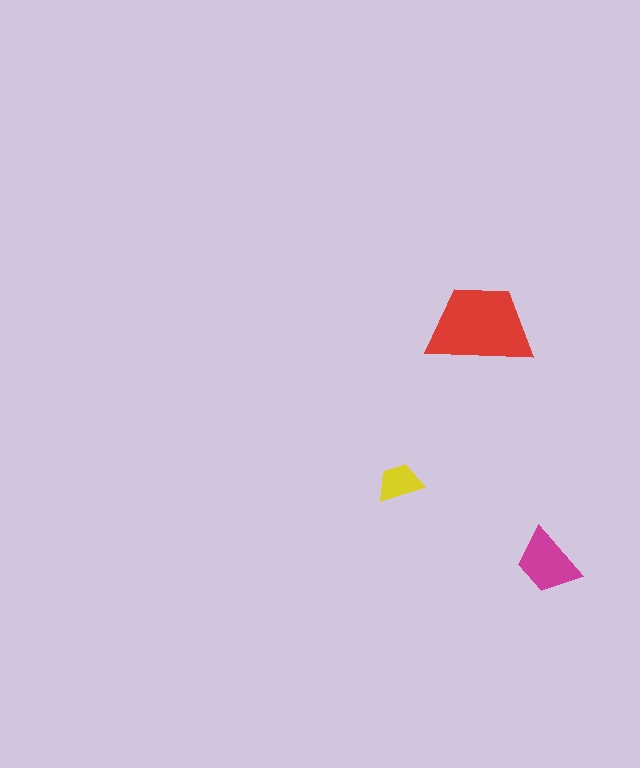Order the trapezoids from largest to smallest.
the red one, the magenta one, the yellow one.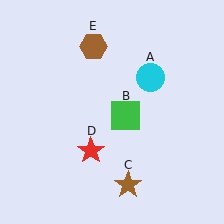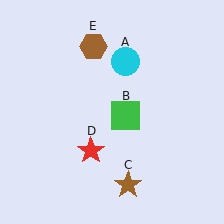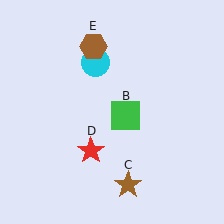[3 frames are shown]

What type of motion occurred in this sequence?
The cyan circle (object A) rotated counterclockwise around the center of the scene.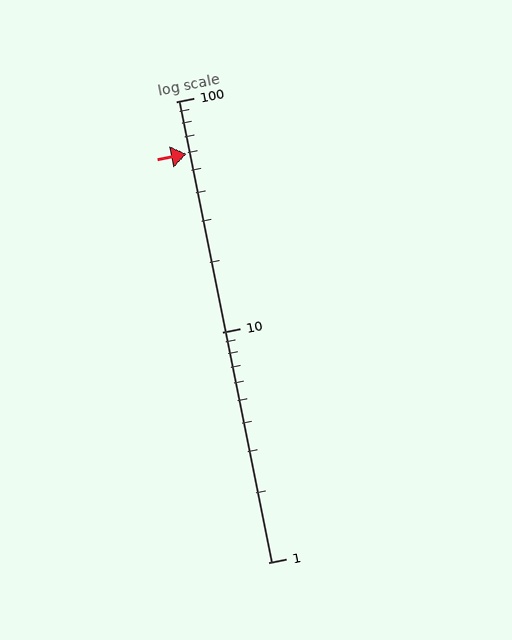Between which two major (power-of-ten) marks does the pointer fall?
The pointer is between 10 and 100.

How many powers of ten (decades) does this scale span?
The scale spans 2 decades, from 1 to 100.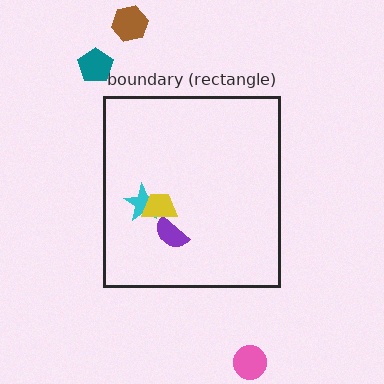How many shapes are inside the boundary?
3 inside, 3 outside.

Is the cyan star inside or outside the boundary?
Inside.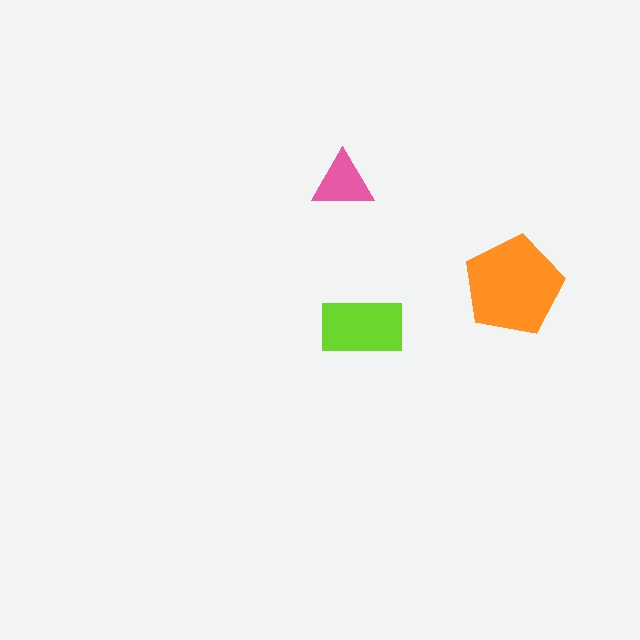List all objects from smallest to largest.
The pink triangle, the lime rectangle, the orange pentagon.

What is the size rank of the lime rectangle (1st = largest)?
2nd.